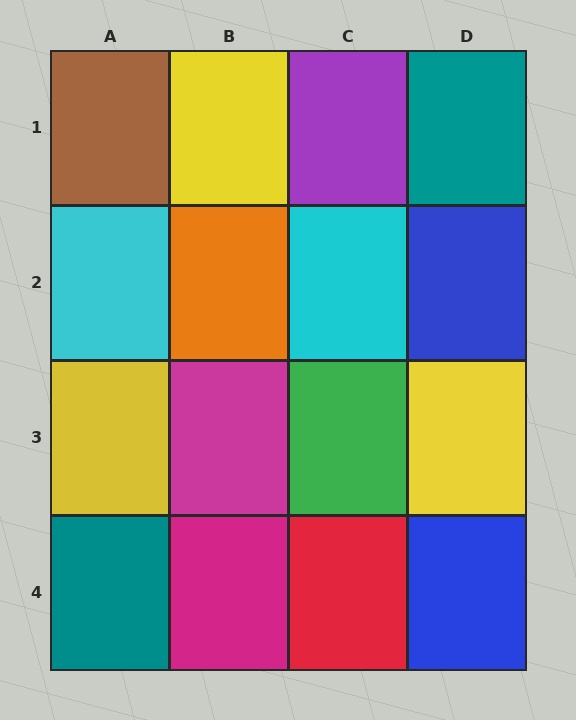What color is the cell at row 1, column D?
Teal.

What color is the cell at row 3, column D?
Yellow.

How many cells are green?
1 cell is green.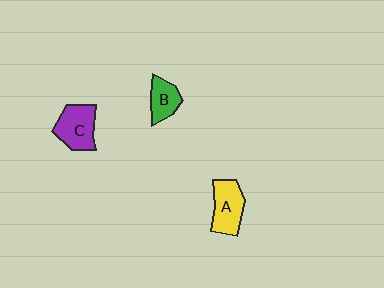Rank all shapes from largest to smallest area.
From largest to smallest: C (purple), A (yellow), B (green).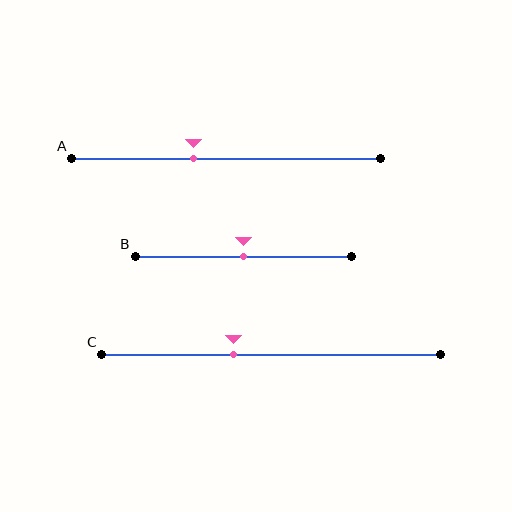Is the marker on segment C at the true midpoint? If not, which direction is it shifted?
No, the marker on segment C is shifted to the left by about 11% of the segment length.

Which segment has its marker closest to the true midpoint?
Segment B has its marker closest to the true midpoint.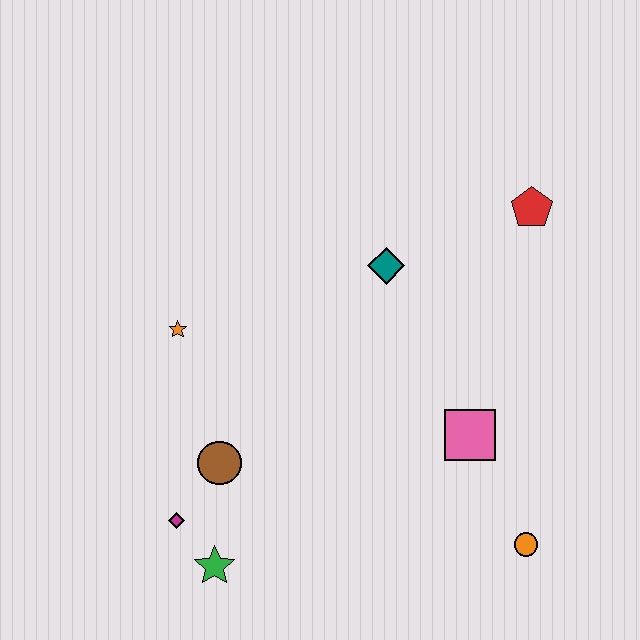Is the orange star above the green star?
Yes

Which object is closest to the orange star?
The brown circle is closest to the orange star.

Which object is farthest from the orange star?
The orange circle is farthest from the orange star.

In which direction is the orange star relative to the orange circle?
The orange star is to the left of the orange circle.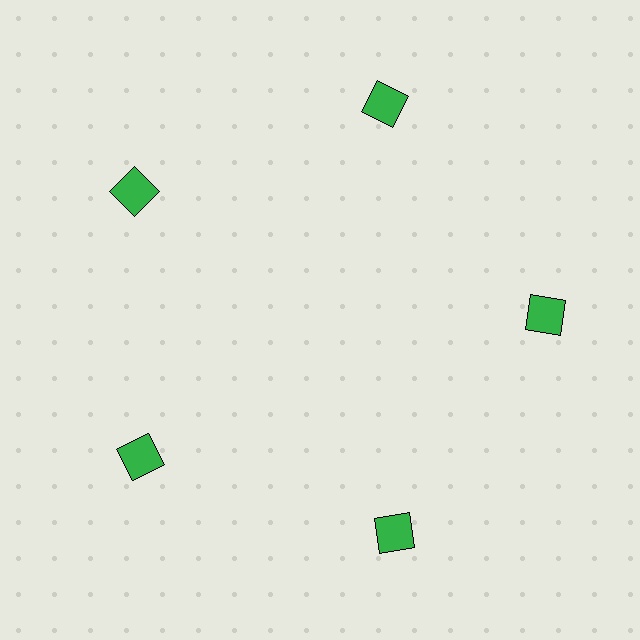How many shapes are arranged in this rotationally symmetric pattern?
There are 5 shapes, arranged in 5 groups of 1.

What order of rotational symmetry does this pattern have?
This pattern has 5-fold rotational symmetry.